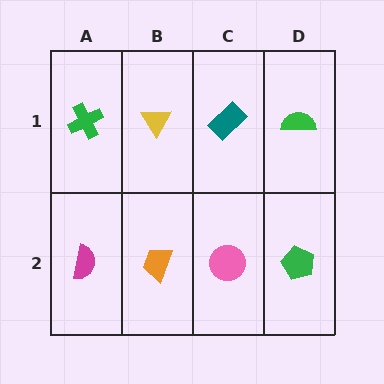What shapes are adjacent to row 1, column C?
A pink circle (row 2, column C), a yellow triangle (row 1, column B), a green semicircle (row 1, column D).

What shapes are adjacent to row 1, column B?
An orange trapezoid (row 2, column B), a green cross (row 1, column A), a teal rectangle (row 1, column C).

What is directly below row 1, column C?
A pink circle.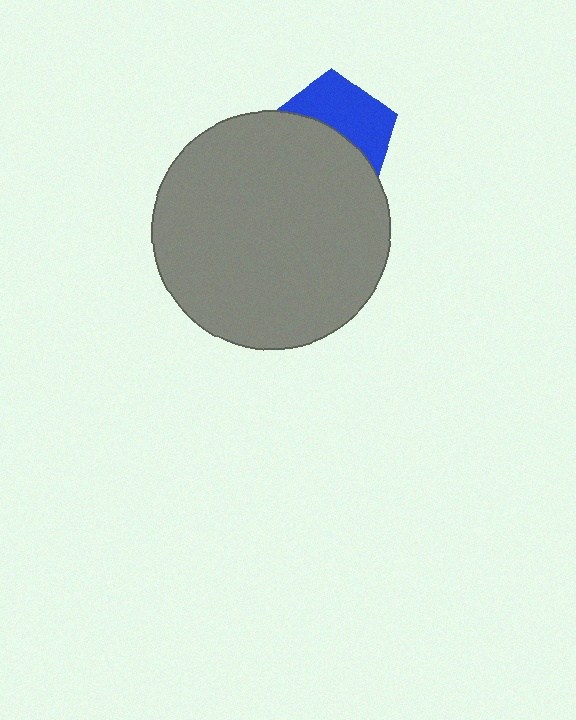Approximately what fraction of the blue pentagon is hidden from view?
Roughly 54% of the blue pentagon is hidden behind the gray circle.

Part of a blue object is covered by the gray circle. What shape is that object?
It is a pentagon.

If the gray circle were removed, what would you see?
You would see the complete blue pentagon.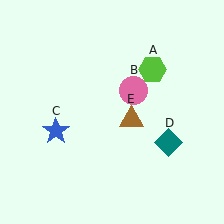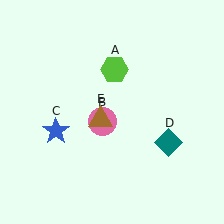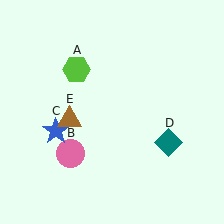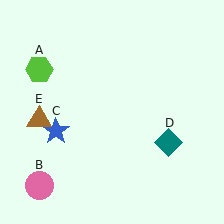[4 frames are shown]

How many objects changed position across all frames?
3 objects changed position: lime hexagon (object A), pink circle (object B), brown triangle (object E).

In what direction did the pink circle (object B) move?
The pink circle (object B) moved down and to the left.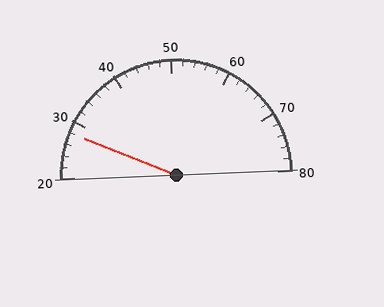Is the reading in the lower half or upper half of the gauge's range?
The reading is in the lower half of the range (20 to 80).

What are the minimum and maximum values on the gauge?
The gauge ranges from 20 to 80.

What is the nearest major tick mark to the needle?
The nearest major tick mark is 30.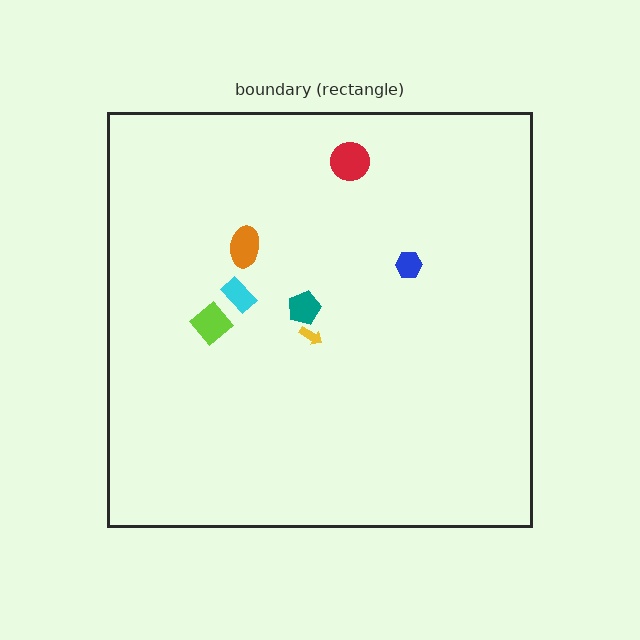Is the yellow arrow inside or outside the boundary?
Inside.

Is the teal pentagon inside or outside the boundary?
Inside.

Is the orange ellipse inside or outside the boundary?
Inside.